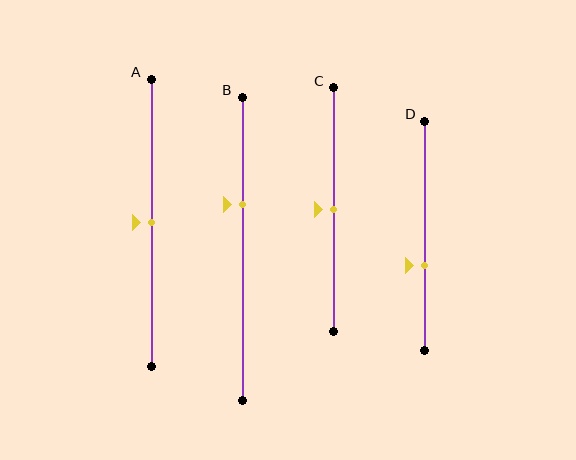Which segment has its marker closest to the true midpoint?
Segment A has its marker closest to the true midpoint.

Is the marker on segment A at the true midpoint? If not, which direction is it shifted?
Yes, the marker on segment A is at the true midpoint.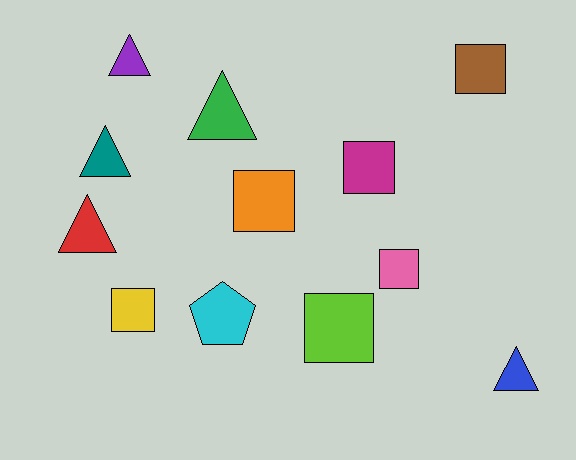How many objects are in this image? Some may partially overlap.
There are 12 objects.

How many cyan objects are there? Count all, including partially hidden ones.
There is 1 cyan object.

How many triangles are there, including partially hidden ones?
There are 5 triangles.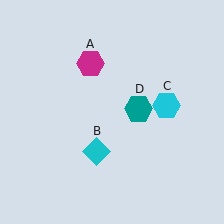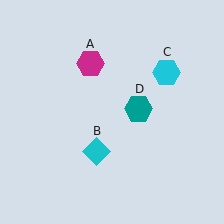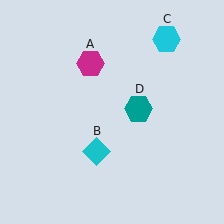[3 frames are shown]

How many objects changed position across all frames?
1 object changed position: cyan hexagon (object C).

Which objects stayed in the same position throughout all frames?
Magenta hexagon (object A) and cyan diamond (object B) and teal hexagon (object D) remained stationary.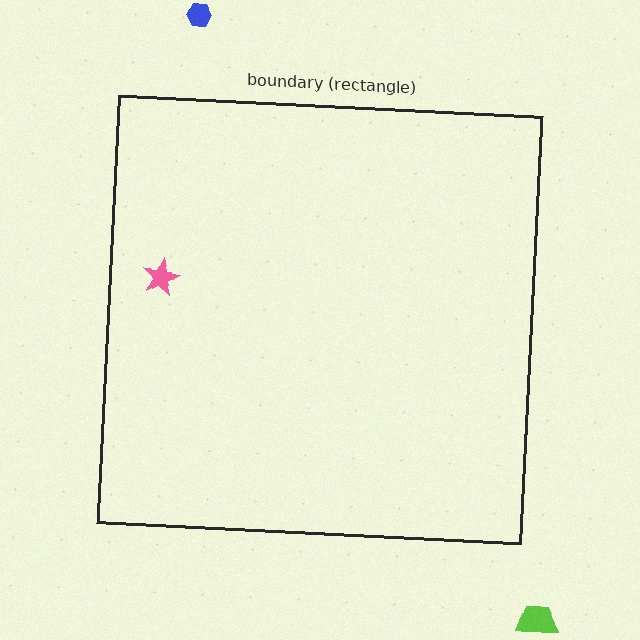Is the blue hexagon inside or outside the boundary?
Outside.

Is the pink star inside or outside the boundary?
Inside.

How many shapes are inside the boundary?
1 inside, 2 outside.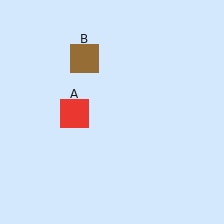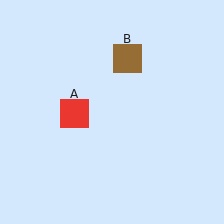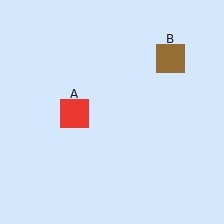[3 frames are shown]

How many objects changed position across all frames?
1 object changed position: brown square (object B).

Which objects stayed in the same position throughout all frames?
Red square (object A) remained stationary.